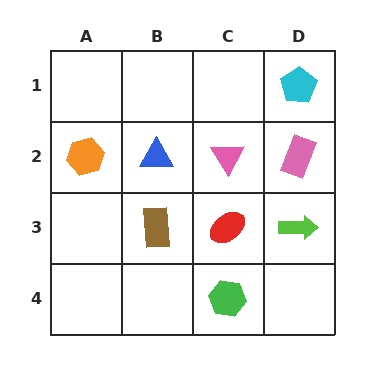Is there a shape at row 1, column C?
No, that cell is empty.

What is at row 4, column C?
A green hexagon.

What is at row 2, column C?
A pink triangle.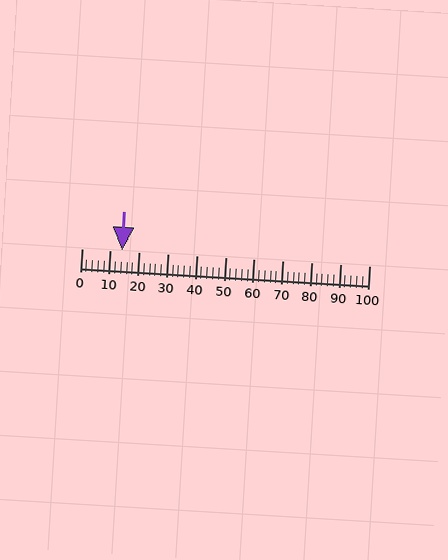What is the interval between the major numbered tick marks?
The major tick marks are spaced 10 units apart.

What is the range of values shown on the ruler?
The ruler shows values from 0 to 100.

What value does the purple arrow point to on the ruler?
The purple arrow points to approximately 14.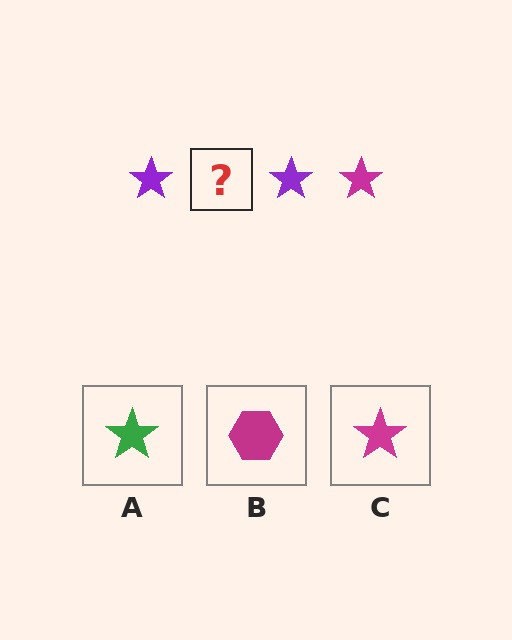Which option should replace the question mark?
Option C.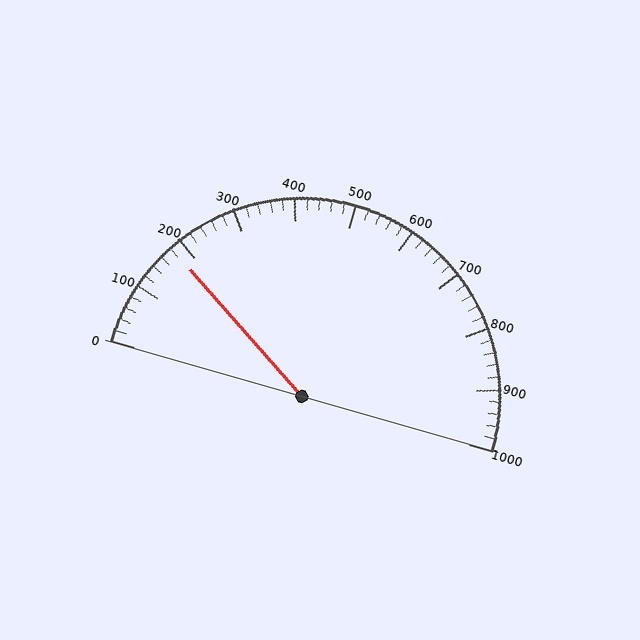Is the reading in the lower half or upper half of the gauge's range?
The reading is in the lower half of the range (0 to 1000).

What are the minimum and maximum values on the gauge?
The gauge ranges from 0 to 1000.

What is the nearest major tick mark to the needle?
The nearest major tick mark is 200.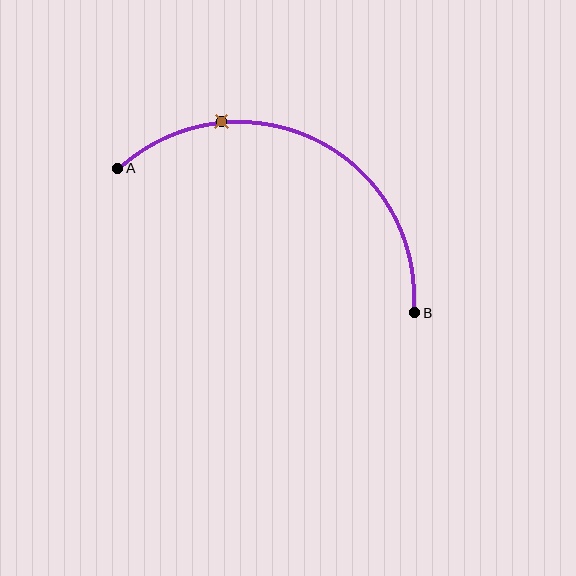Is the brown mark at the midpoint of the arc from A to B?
No. The brown mark lies on the arc but is closer to endpoint A. The arc midpoint would be at the point on the curve equidistant along the arc from both A and B.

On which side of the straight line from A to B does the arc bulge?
The arc bulges above the straight line connecting A and B.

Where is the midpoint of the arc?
The arc midpoint is the point on the curve farthest from the straight line joining A and B. It sits above that line.